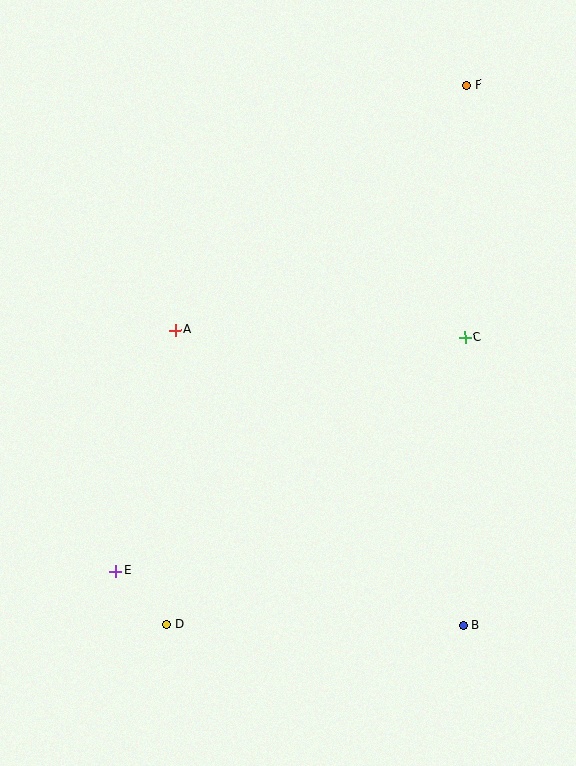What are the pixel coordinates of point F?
Point F is at (467, 85).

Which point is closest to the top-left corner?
Point A is closest to the top-left corner.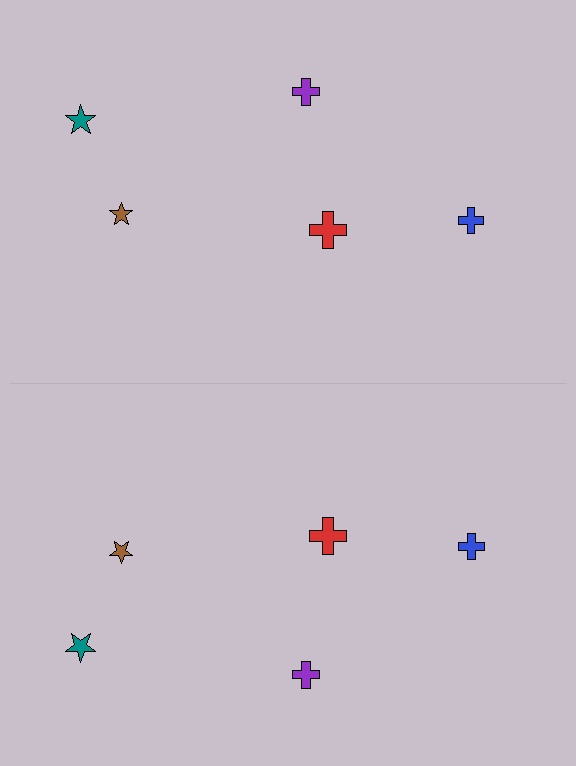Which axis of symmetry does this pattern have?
The pattern has a horizontal axis of symmetry running through the center of the image.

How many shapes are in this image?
There are 10 shapes in this image.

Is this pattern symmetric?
Yes, this pattern has bilateral (reflection) symmetry.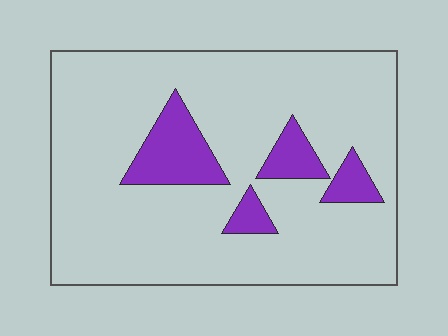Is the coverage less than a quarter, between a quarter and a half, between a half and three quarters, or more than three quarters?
Less than a quarter.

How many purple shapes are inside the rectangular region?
4.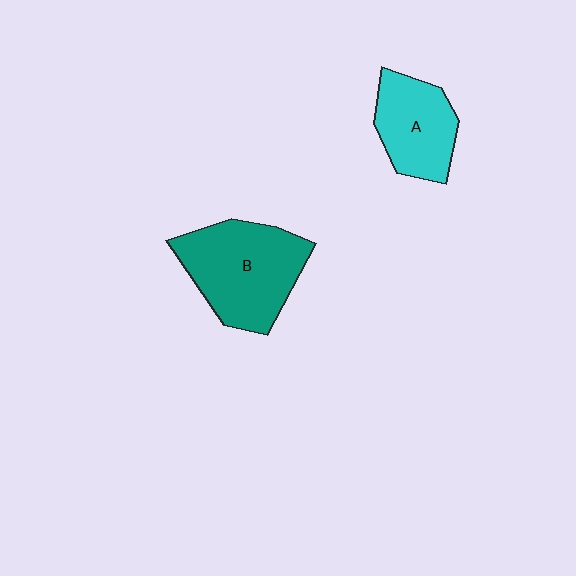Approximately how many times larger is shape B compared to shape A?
Approximately 1.5 times.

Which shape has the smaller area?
Shape A (cyan).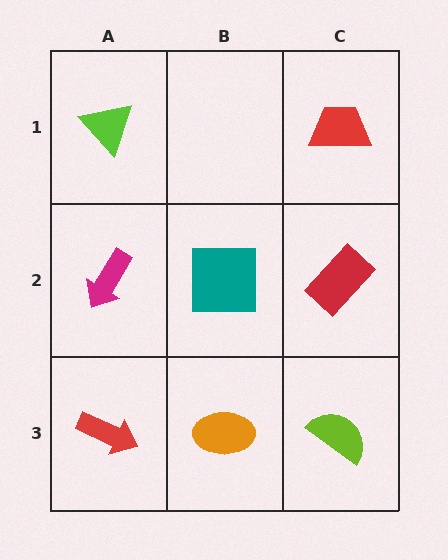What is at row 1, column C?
A red trapezoid.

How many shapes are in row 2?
3 shapes.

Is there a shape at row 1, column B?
No, that cell is empty.